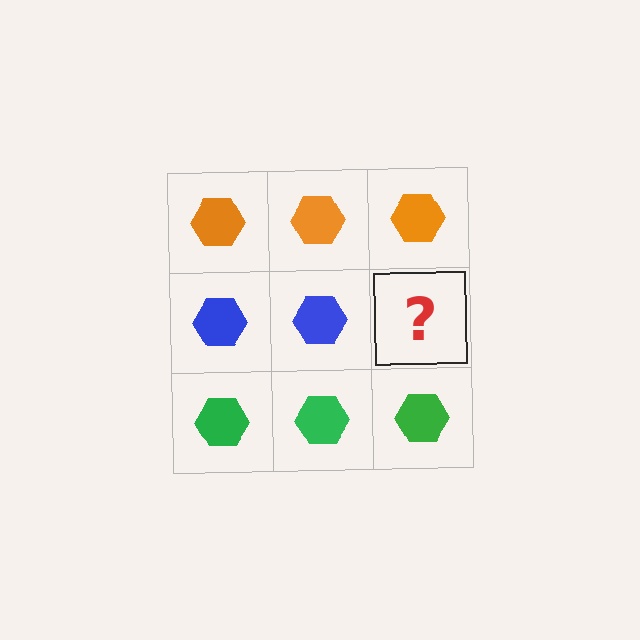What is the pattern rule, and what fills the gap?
The rule is that each row has a consistent color. The gap should be filled with a blue hexagon.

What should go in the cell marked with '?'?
The missing cell should contain a blue hexagon.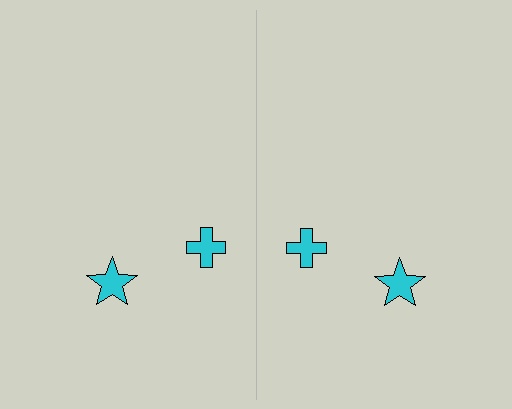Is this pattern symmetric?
Yes, this pattern has bilateral (reflection) symmetry.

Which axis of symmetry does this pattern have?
The pattern has a vertical axis of symmetry running through the center of the image.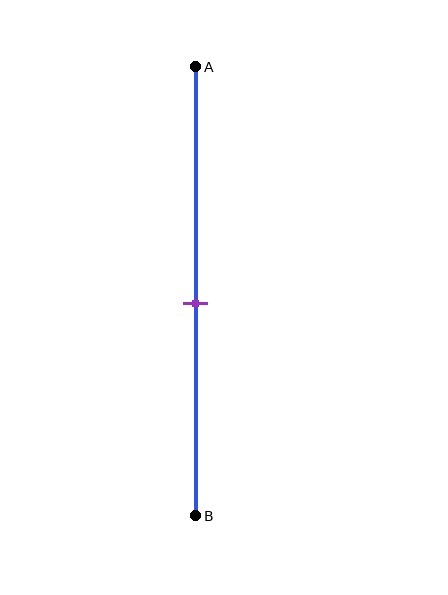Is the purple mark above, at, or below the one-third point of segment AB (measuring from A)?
The purple mark is below the one-third point of segment AB.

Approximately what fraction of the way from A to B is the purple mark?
The purple mark is approximately 55% of the way from A to B.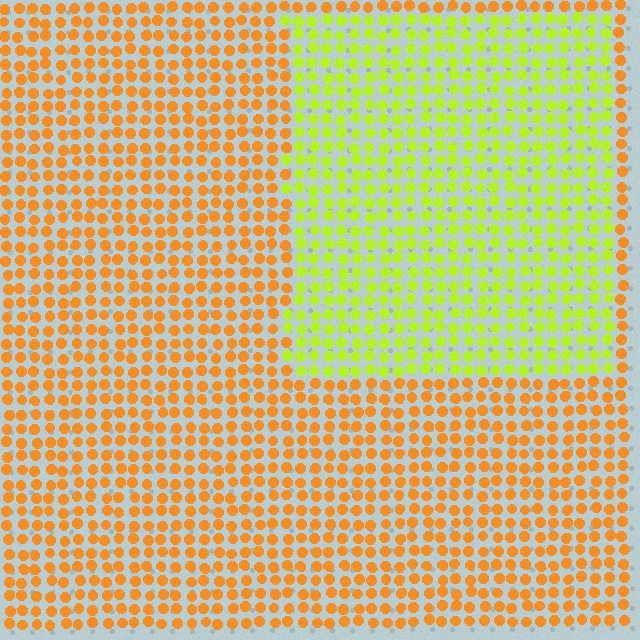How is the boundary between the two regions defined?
The boundary is defined purely by a slight shift in hue (about 49 degrees). Spacing, size, and orientation are identical on both sides.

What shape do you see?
I see a rectangle.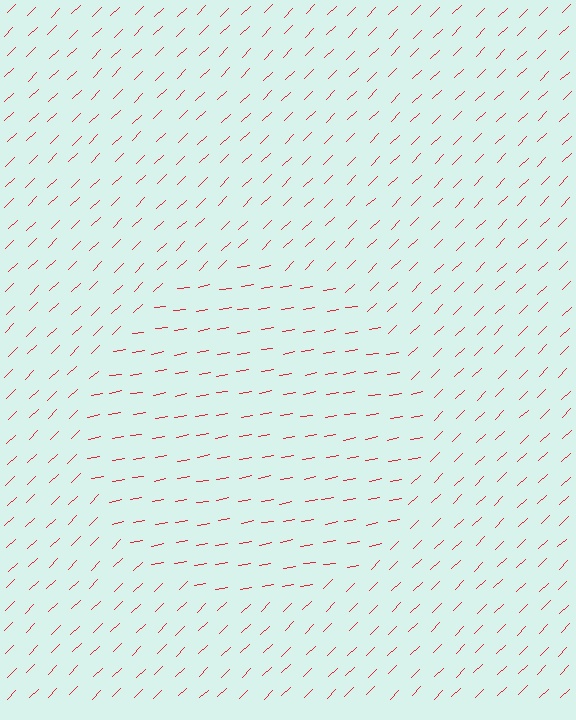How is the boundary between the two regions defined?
The boundary is defined purely by a change in line orientation (approximately 34 degrees difference). All lines are the same color and thickness.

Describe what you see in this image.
The image is filled with small red line segments. A circle region in the image has lines oriented differently from the surrounding lines, creating a visible texture boundary.